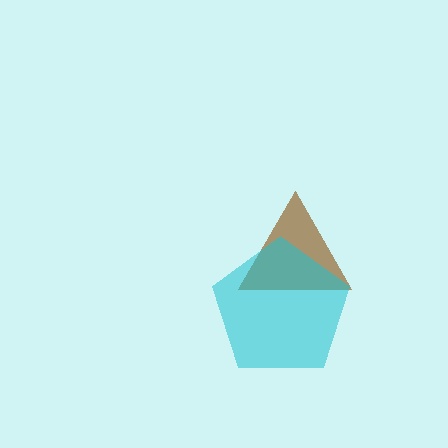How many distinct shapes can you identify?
There are 2 distinct shapes: a brown triangle, a cyan pentagon.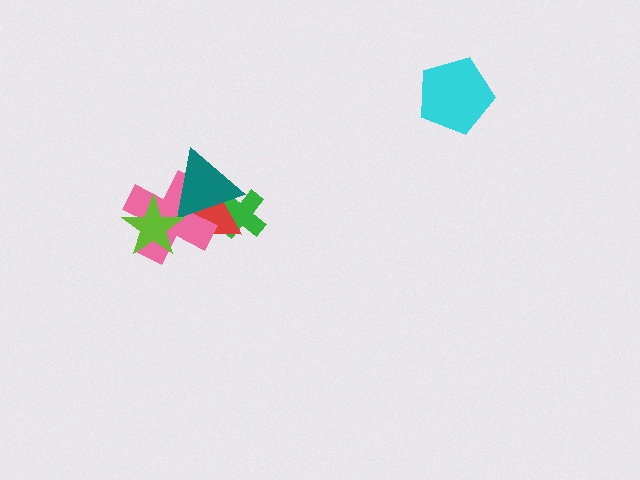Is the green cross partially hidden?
Yes, it is partially covered by another shape.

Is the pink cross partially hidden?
Yes, it is partially covered by another shape.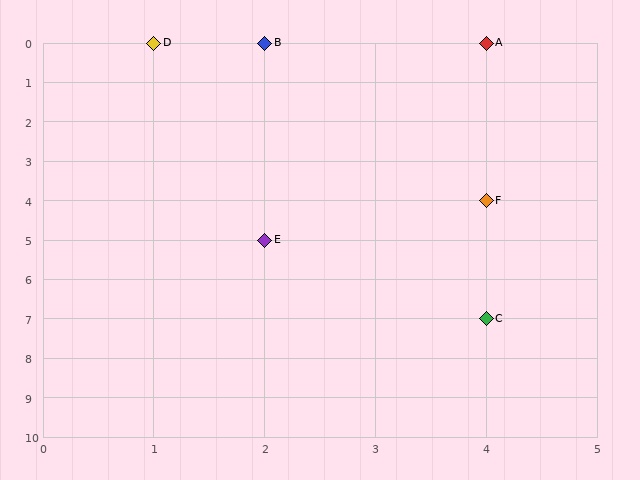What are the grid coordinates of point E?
Point E is at grid coordinates (2, 5).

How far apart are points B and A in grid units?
Points B and A are 2 columns apart.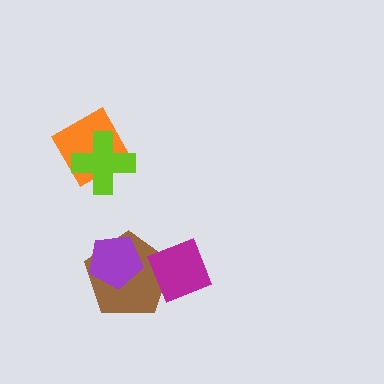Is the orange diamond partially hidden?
Yes, it is partially covered by another shape.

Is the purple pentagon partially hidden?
No, no other shape covers it.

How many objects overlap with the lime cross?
1 object overlaps with the lime cross.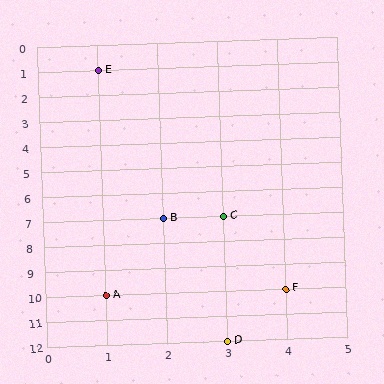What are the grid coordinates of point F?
Point F is at grid coordinates (4, 10).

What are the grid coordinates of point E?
Point E is at grid coordinates (1, 1).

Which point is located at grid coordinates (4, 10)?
Point F is at (4, 10).